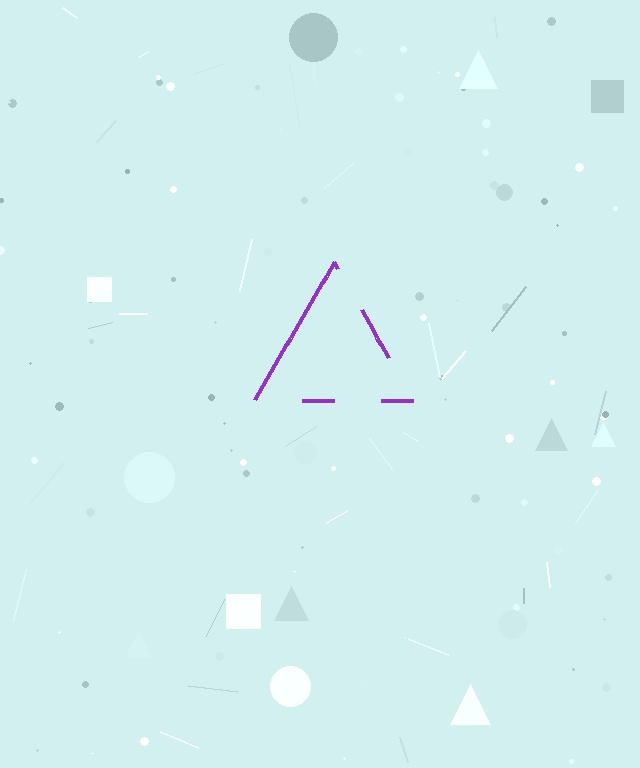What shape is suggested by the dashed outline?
The dashed outline suggests a triangle.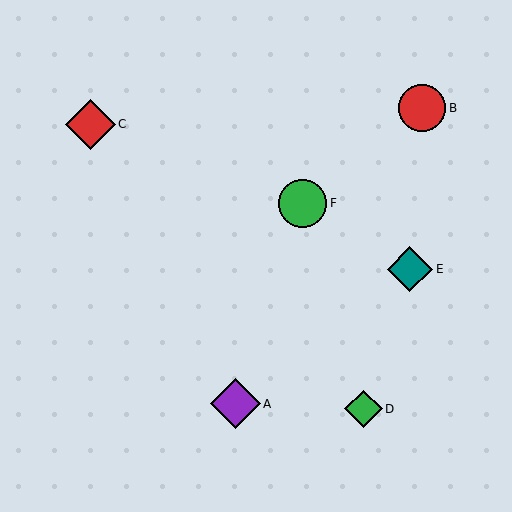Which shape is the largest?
The purple diamond (labeled A) is the largest.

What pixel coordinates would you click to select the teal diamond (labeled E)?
Click at (410, 269) to select the teal diamond E.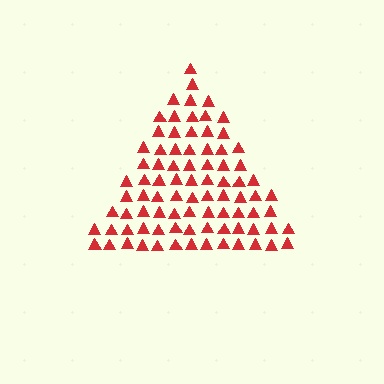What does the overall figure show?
The overall figure shows a triangle.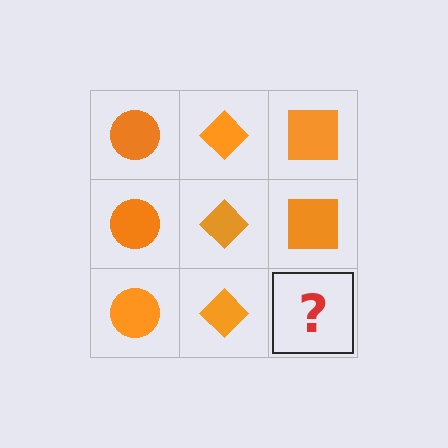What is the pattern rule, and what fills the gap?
The rule is that each column has a consistent shape. The gap should be filled with an orange square.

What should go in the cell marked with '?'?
The missing cell should contain an orange square.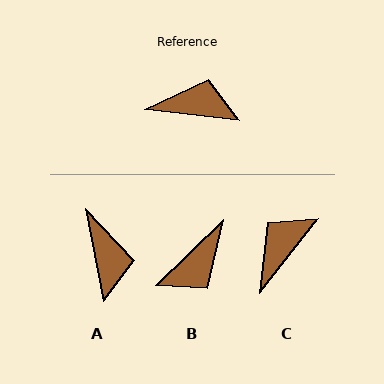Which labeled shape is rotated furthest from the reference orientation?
B, about 129 degrees away.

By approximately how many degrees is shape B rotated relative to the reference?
Approximately 129 degrees clockwise.